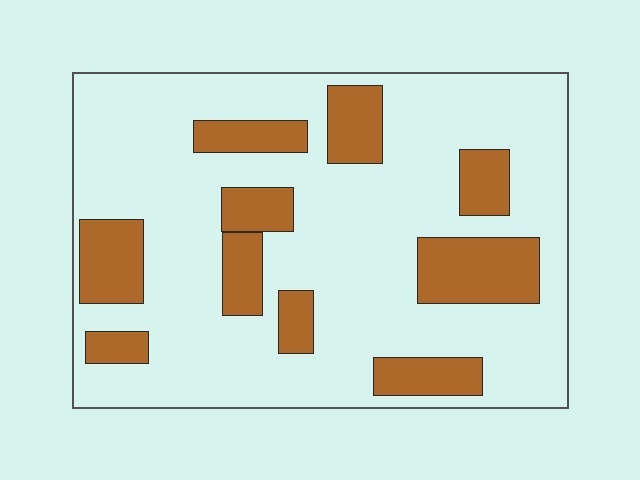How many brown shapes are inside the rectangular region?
10.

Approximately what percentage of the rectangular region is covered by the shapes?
Approximately 25%.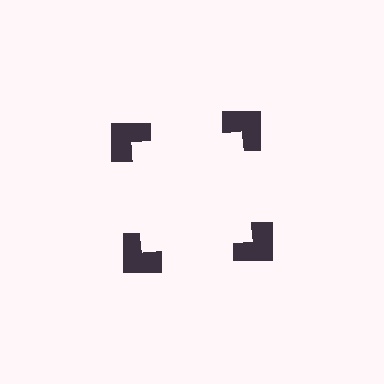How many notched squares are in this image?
There are 4 — one at each vertex of the illusory square.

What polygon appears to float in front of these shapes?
An illusory square — its edges are inferred from the aligned wedge cuts in the notched squares, not physically drawn.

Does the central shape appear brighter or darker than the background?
It typically appears slightly brighter than the background, even though no actual brightness change is drawn.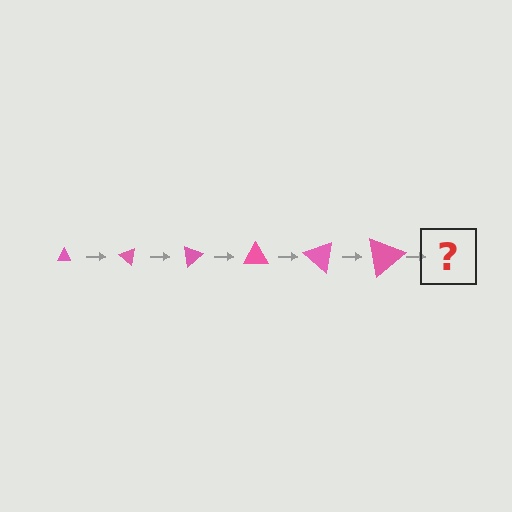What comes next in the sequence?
The next element should be a triangle, larger than the previous one and rotated 240 degrees from the start.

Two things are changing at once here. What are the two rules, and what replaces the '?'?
The two rules are that the triangle grows larger each step and it rotates 40 degrees each step. The '?' should be a triangle, larger than the previous one and rotated 240 degrees from the start.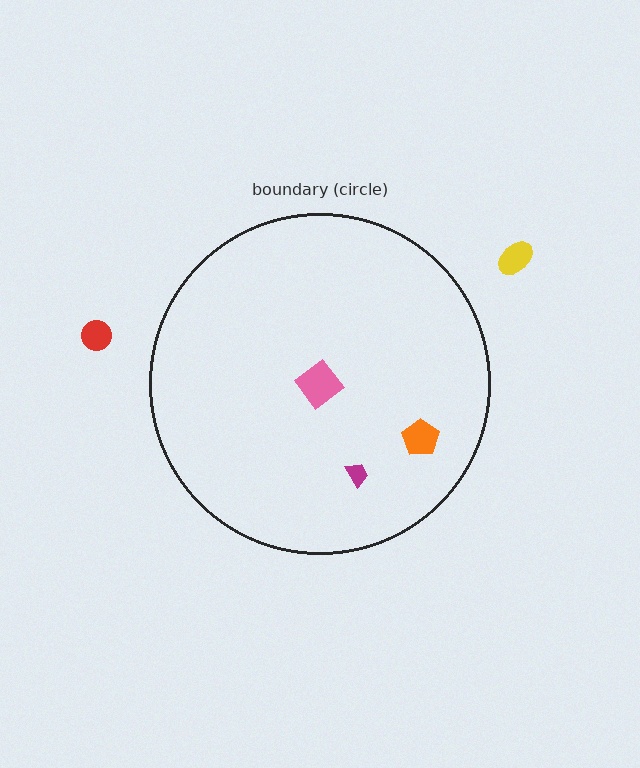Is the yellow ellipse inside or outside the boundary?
Outside.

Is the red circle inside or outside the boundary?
Outside.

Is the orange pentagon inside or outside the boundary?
Inside.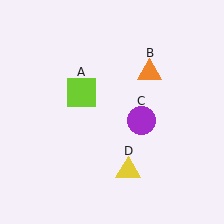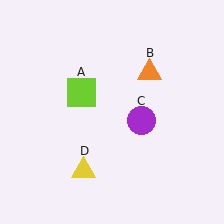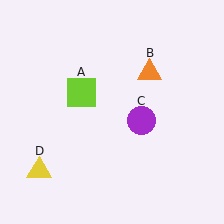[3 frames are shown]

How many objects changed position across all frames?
1 object changed position: yellow triangle (object D).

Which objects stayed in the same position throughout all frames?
Lime square (object A) and orange triangle (object B) and purple circle (object C) remained stationary.